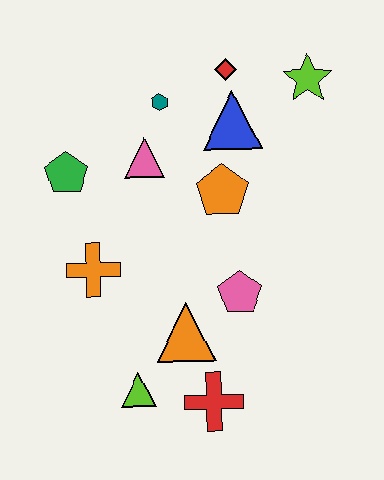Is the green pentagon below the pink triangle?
Yes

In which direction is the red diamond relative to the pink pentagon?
The red diamond is above the pink pentagon.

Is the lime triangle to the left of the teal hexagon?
Yes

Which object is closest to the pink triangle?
The teal hexagon is closest to the pink triangle.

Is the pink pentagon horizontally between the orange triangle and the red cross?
No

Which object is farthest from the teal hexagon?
The red cross is farthest from the teal hexagon.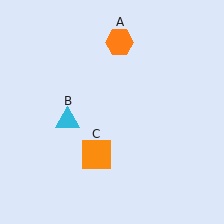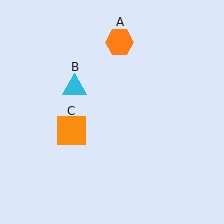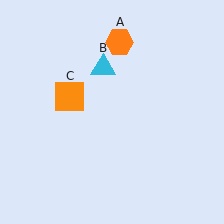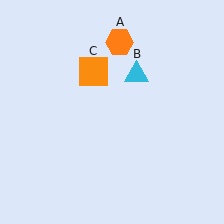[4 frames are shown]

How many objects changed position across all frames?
2 objects changed position: cyan triangle (object B), orange square (object C).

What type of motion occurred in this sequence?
The cyan triangle (object B), orange square (object C) rotated clockwise around the center of the scene.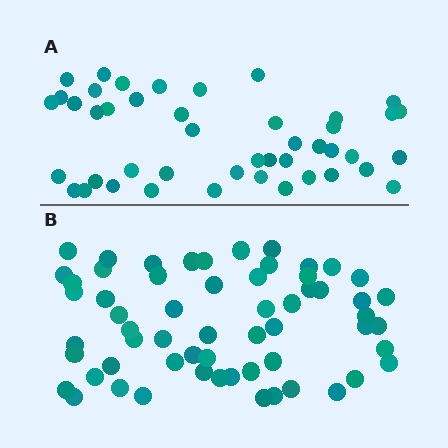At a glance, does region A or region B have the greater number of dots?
Region B (the bottom region) has more dots.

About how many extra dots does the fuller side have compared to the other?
Region B has approximately 15 more dots than region A.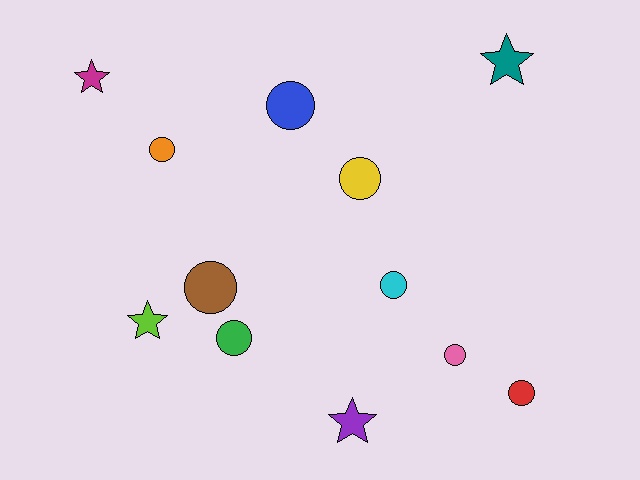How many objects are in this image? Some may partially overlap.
There are 12 objects.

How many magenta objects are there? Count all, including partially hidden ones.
There is 1 magenta object.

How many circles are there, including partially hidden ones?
There are 8 circles.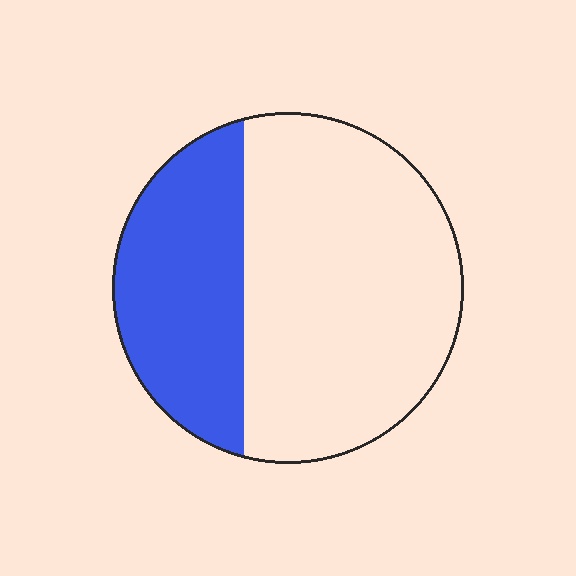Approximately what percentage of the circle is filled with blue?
Approximately 35%.